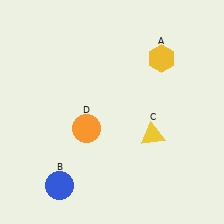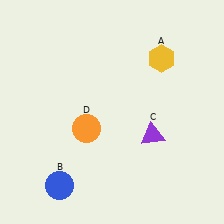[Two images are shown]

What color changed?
The triangle (C) changed from yellow in Image 1 to purple in Image 2.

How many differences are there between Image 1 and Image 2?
There is 1 difference between the two images.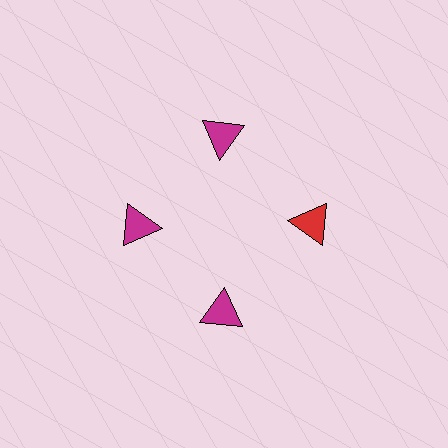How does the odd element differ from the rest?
It has a different color: red instead of magenta.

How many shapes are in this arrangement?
There are 4 shapes arranged in a ring pattern.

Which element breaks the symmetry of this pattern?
The red triangle at roughly the 3 o'clock position breaks the symmetry. All other shapes are magenta triangles.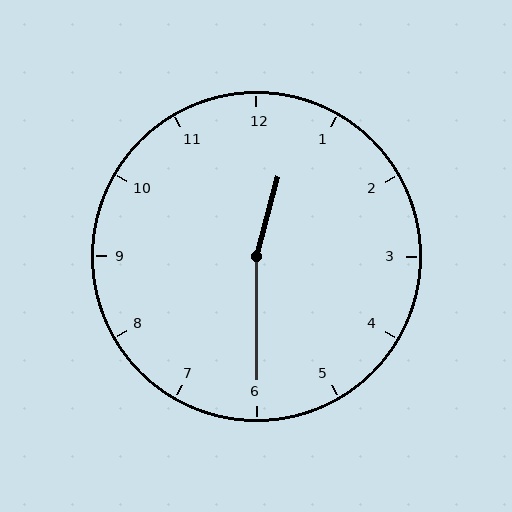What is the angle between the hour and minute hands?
Approximately 165 degrees.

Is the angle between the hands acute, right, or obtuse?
It is obtuse.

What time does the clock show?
12:30.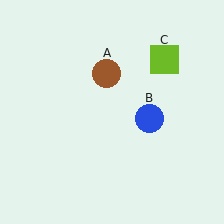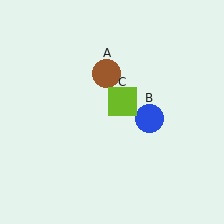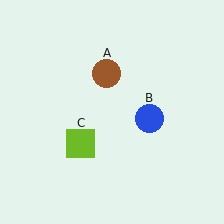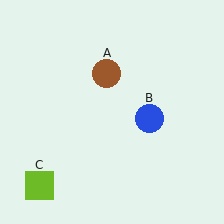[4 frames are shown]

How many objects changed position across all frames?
1 object changed position: lime square (object C).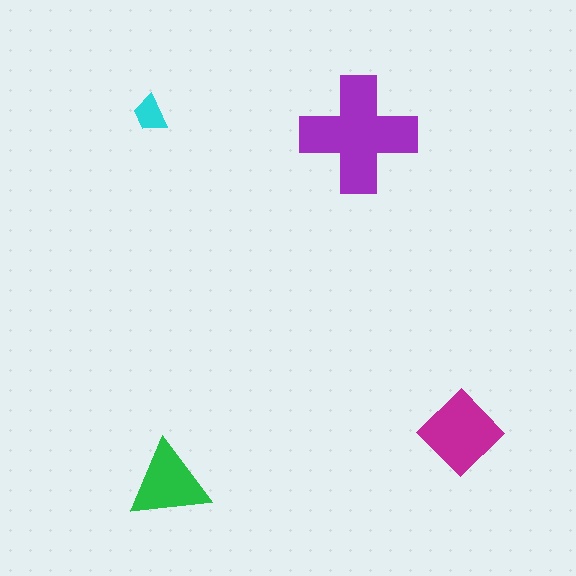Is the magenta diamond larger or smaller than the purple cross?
Smaller.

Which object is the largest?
The purple cross.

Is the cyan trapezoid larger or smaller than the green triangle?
Smaller.